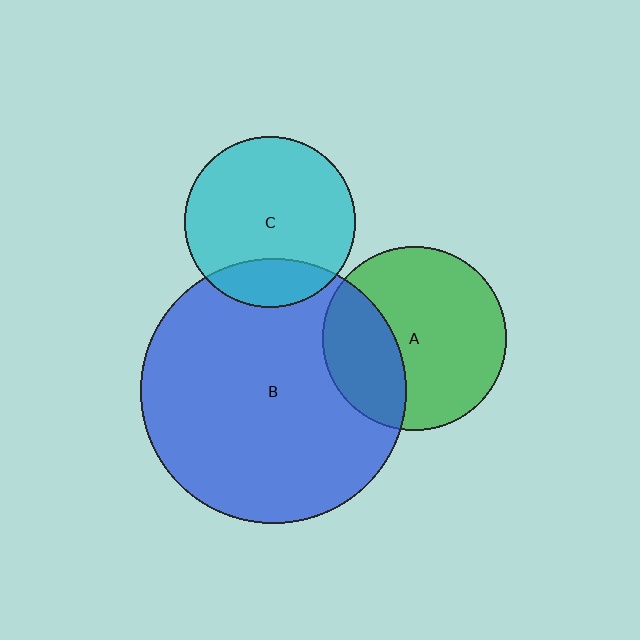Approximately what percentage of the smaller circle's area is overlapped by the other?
Approximately 20%.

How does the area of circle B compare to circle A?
Approximately 2.1 times.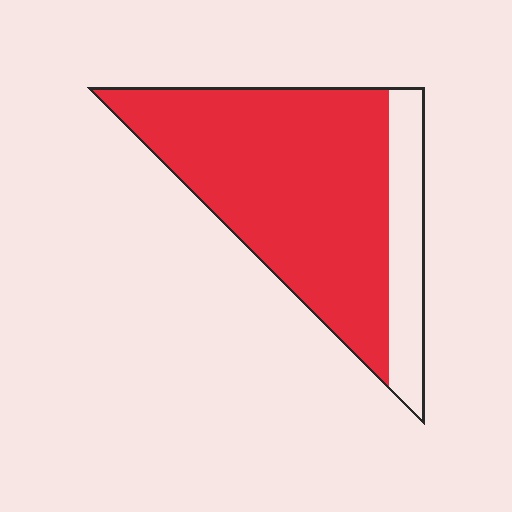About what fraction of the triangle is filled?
About four fifths (4/5).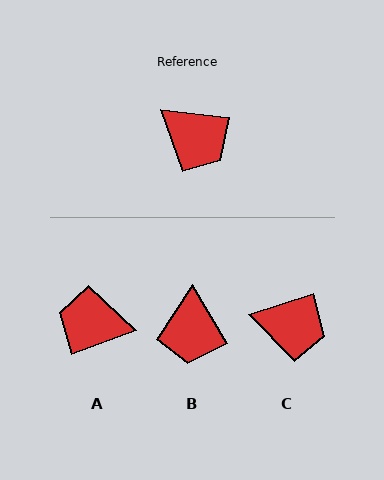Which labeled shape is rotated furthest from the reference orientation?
A, about 153 degrees away.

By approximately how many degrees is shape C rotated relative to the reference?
Approximately 25 degrees counter-clockwise.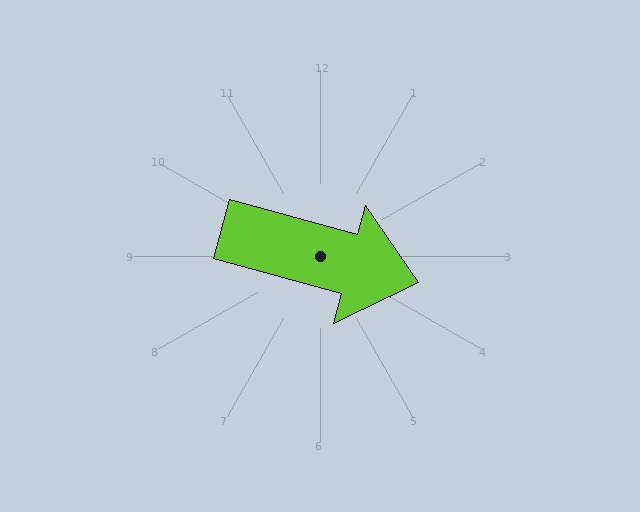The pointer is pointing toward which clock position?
Roughly 4 o'clock.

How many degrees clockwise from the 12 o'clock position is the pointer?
Approximately 105 degrees.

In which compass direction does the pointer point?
East.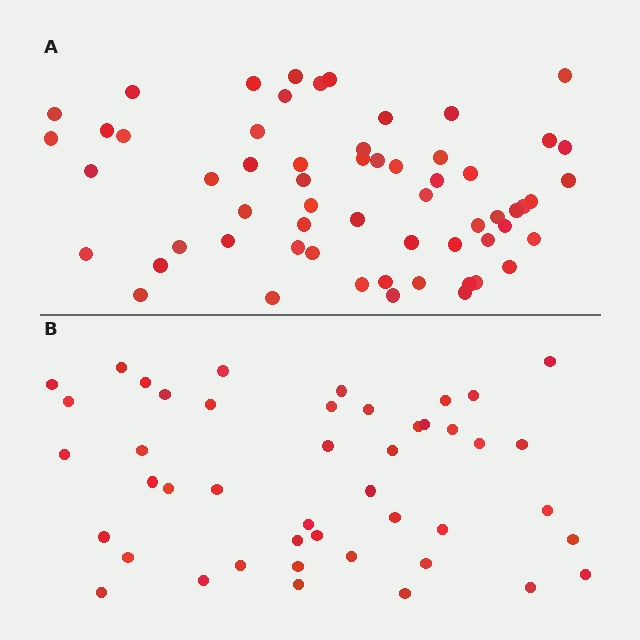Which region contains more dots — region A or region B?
Region A (the top region) has more dots.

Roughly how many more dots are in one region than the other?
Region A has approximately 15 more dots than region B.